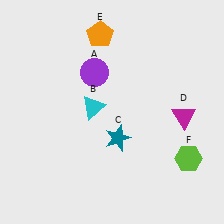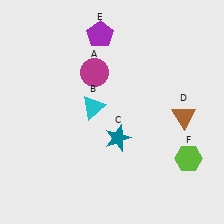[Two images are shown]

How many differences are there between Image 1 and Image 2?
There are 3 differences between the two images.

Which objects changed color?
A changed from purple to magenta. D changed from magenta to brown. E changed from orange to purple.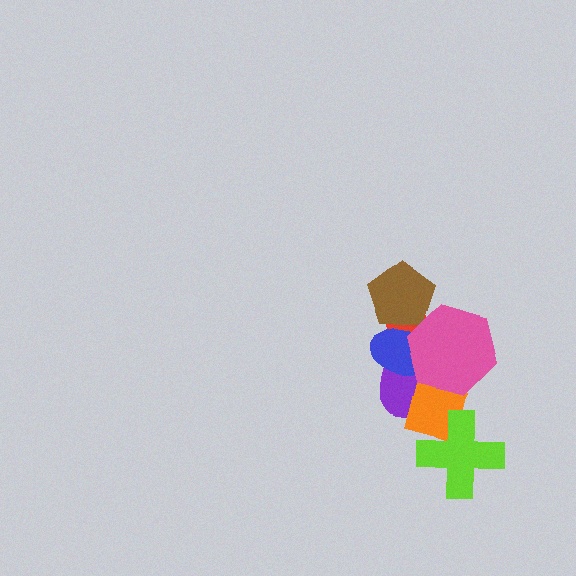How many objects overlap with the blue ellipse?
4 objects overlap with the blue ellipse.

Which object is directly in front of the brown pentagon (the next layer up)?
The blue ellipse is directly in front of the brown pentagon.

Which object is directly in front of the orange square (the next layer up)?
The pink hexagon is directly in front of the orange square.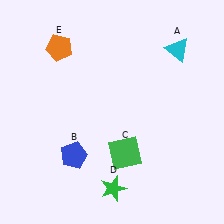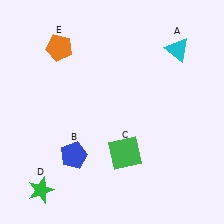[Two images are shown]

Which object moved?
The green star (D) moved left.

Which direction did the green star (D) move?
The green star (D) moved left.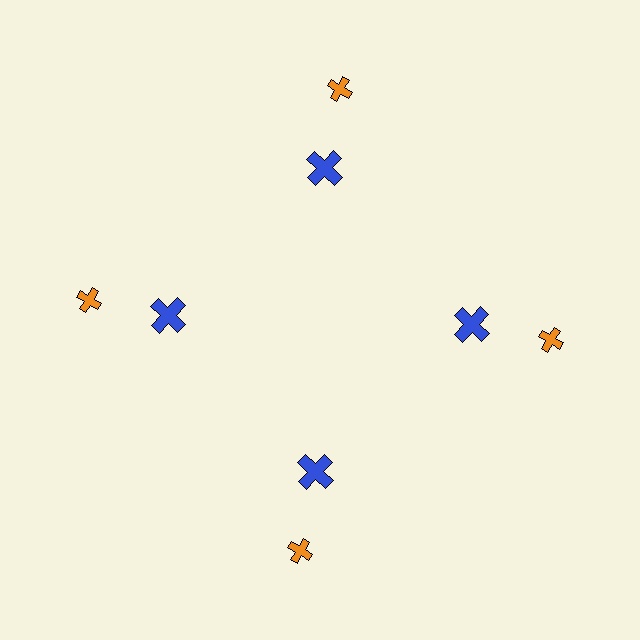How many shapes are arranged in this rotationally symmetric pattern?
There are 8 shapes, arranged in 4 groups of 2.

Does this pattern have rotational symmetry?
Yes, this pattern has 4-fold rotational symmetry. It looks the same after rotating 90 degrees around the center.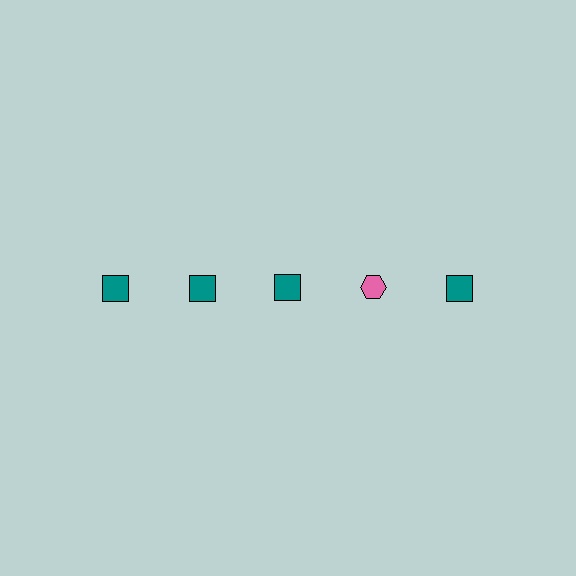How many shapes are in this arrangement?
There are 5 shapes arranged in a grid pattern.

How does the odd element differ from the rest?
It differs in both color (pink instead of teal) and shape (hexagon instead of square).